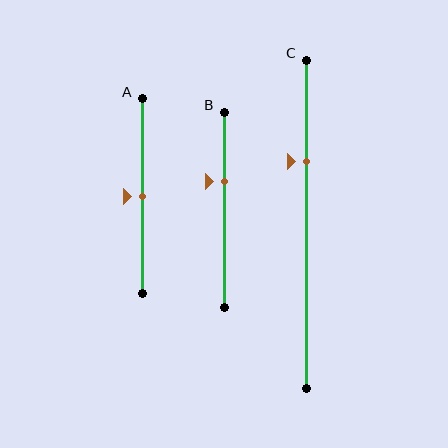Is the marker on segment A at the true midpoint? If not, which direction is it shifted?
Yes, the marker on segment A is at the true midpoint.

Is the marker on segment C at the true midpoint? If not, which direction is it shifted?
No, the marker on segment C is shifted upward by about 19% of the segment length.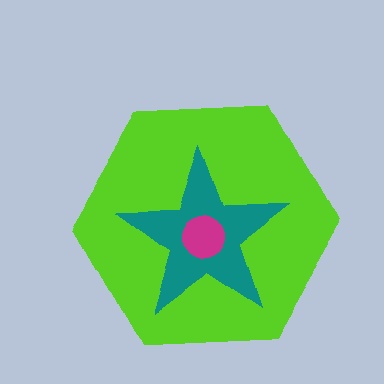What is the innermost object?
The magenta circle.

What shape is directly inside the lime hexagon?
The teal star.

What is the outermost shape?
The lime hexagon.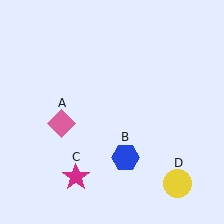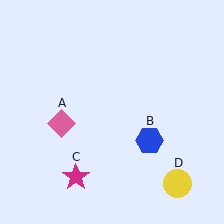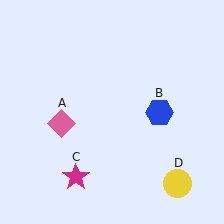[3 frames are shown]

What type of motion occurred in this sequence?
The blue hexagon (object B) rotated counterclockwise around the center of the scene.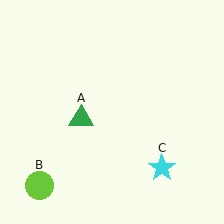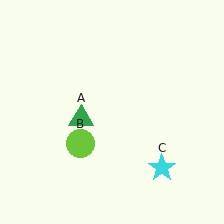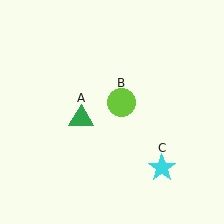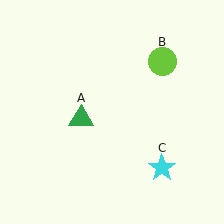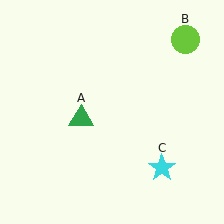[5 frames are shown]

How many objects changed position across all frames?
1 object changed position: lime circle (object B).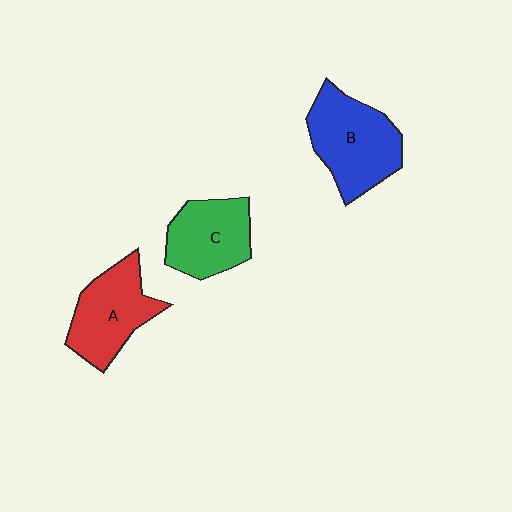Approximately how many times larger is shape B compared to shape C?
Approximately 1.2 times.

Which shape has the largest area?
Shape B (blue).